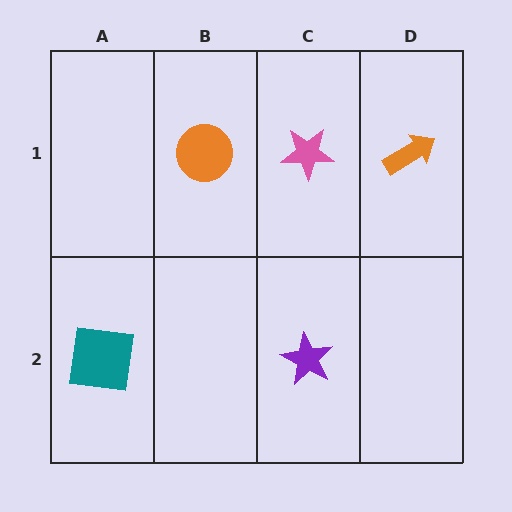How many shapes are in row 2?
2 shapes.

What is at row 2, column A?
A teal square.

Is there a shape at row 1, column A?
No, that cell is empty.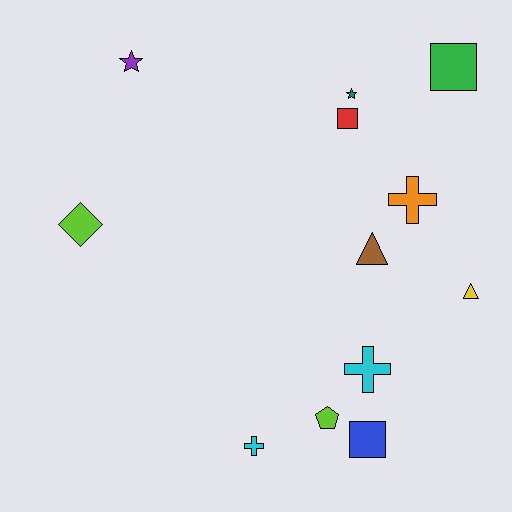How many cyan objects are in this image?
There are 2 cyan objects.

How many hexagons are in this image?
There are no hexagons.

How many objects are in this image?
There are 12 objects.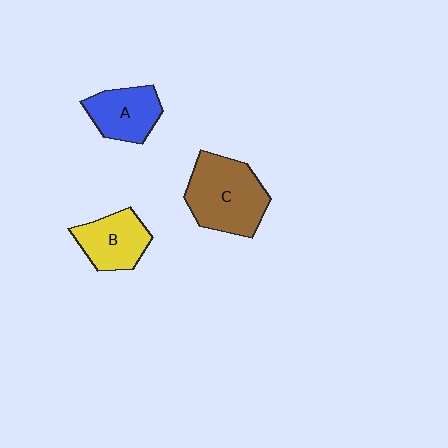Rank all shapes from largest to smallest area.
From largest to smallest: C (brown), B (yellow), A (blue).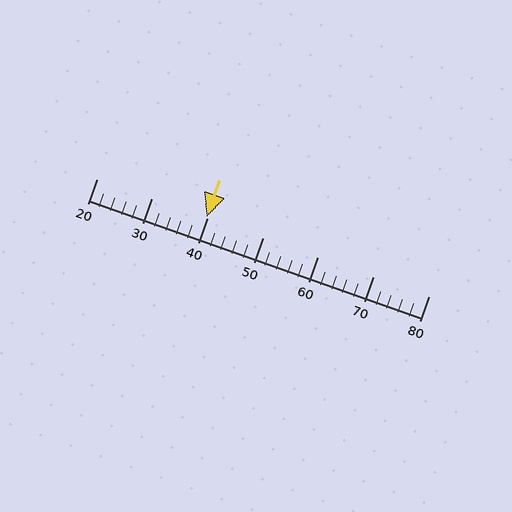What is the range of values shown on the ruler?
The ruler shows values from 20 to 80.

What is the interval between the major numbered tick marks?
The major tick marks are spaced 10 units apart.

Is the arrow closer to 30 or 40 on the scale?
The arrow is closer to 40.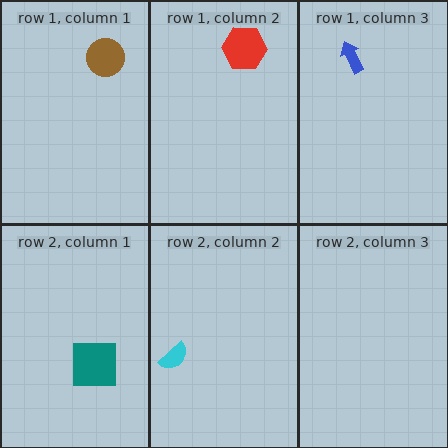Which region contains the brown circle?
The row 1, column 1 region.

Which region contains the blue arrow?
The row 1, column 3 region.